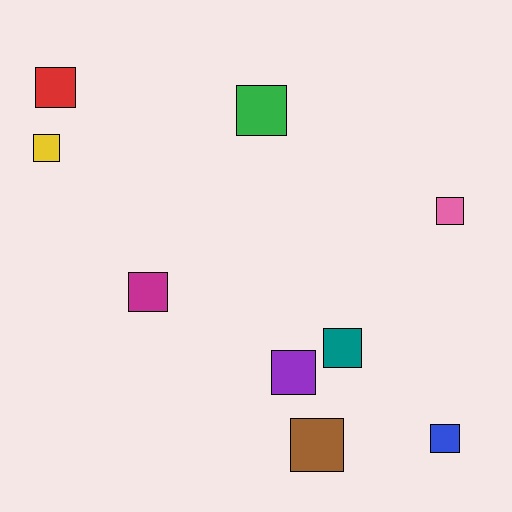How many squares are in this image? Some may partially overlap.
There are 9 squares.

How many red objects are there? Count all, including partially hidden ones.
There is 1 red object.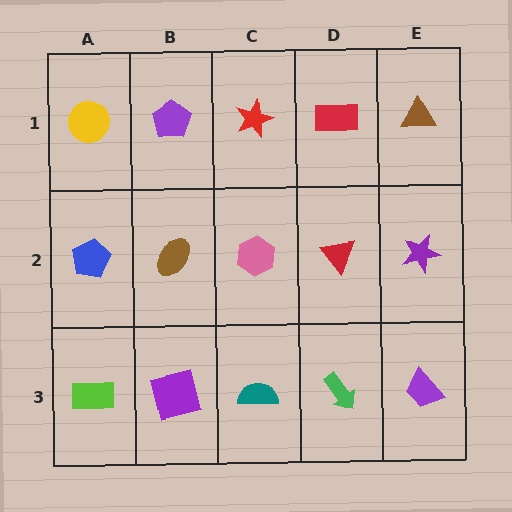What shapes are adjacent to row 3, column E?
A purple star (row 2, column E), a green arrow (row 3, column D).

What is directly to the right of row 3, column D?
A purple trapezoid.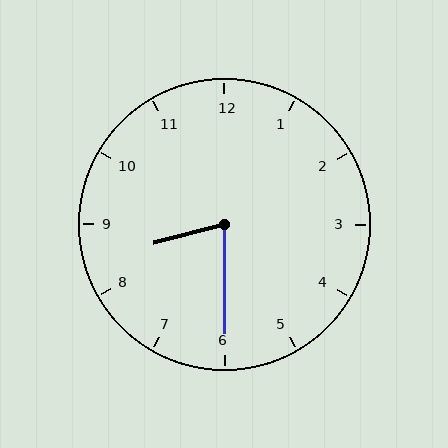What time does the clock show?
8:30.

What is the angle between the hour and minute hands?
Approximately 75 degrees.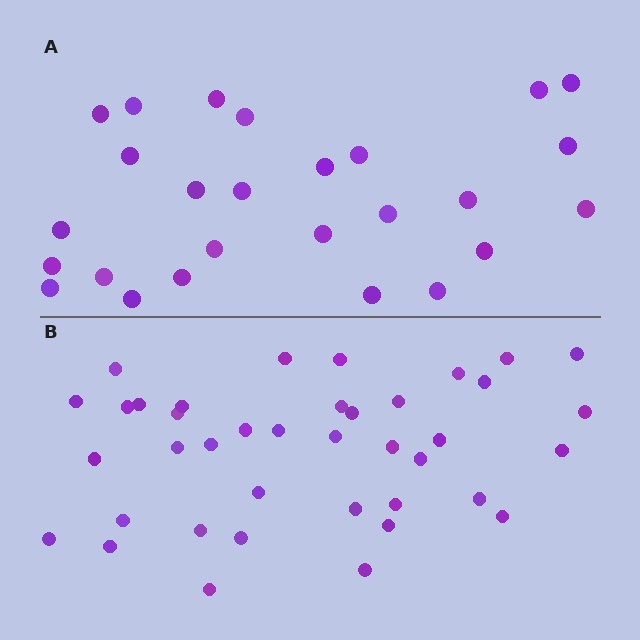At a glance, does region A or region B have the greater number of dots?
Region B (the bottom region) has more dots.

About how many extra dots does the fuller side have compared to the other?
Region B has approximately 15 more dots than region A.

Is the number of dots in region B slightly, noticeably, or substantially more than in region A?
Region B has substantially more. The ratio is roughly 1.5 to 1.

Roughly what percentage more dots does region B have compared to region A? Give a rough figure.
About 50% more.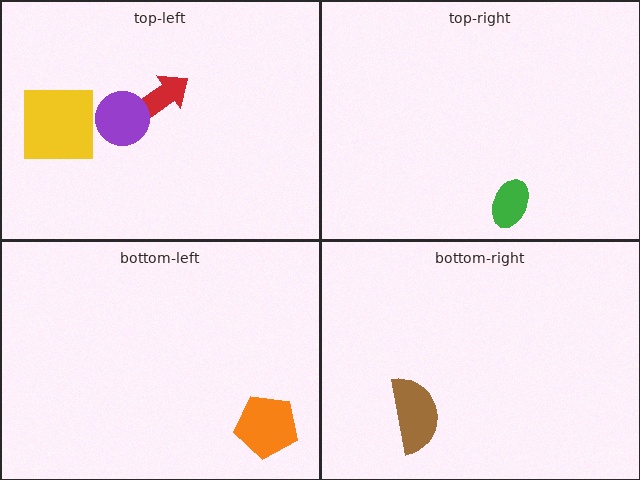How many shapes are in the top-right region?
1.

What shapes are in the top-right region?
The green ellipse.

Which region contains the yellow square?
The top-left region.